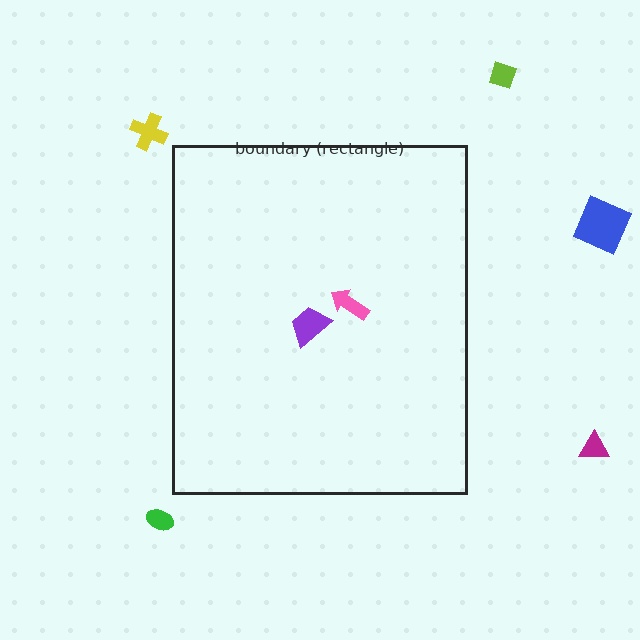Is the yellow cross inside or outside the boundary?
Outside.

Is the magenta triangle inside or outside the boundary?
Outside.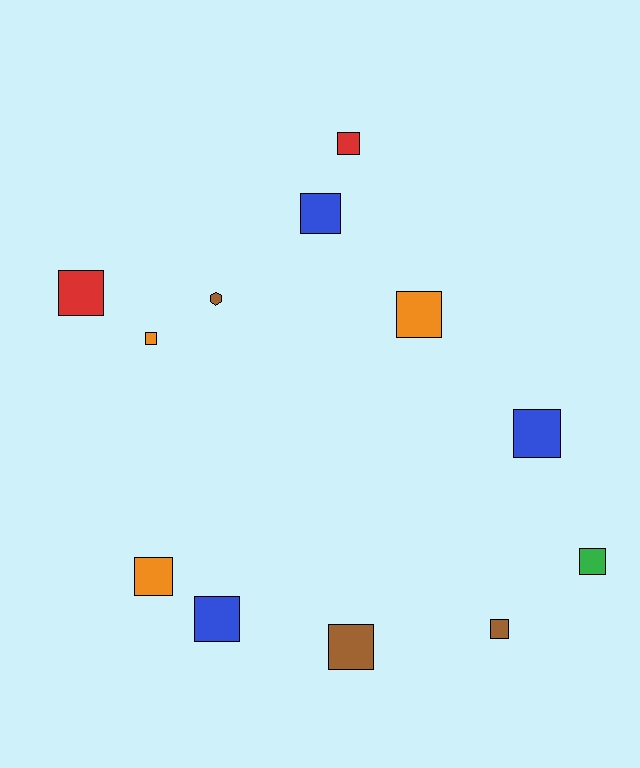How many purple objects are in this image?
There are no purple objects.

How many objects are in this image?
There are 12 objects.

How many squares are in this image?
There are 11 squares.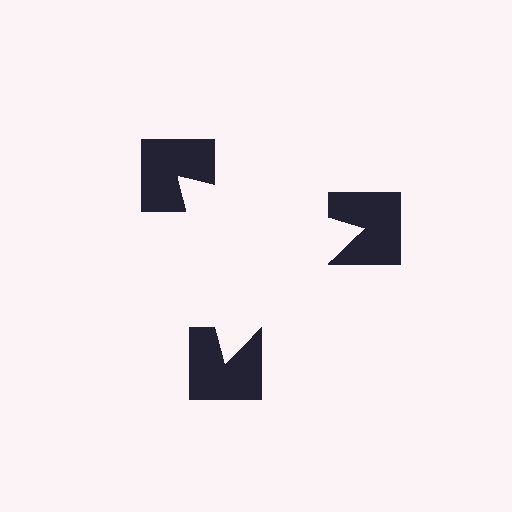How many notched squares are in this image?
There are 3 — one at each vertex of the illusory triangle.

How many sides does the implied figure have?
3 sides.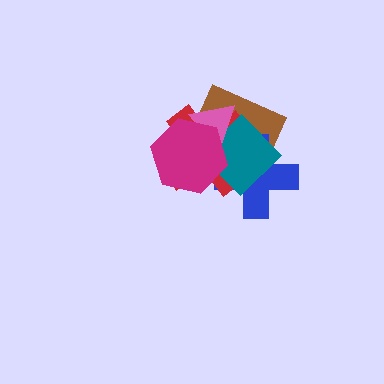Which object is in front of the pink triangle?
The magenta hexagon is in front of the pink triangle.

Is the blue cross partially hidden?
Yes, it is partially covered by another shape.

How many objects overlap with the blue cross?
4 objects overlap with the blue cross.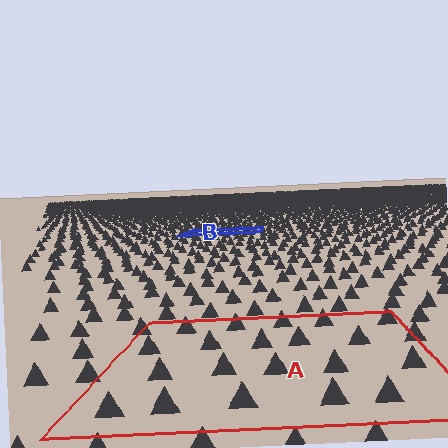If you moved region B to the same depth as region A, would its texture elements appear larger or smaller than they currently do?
They would appear larger. At a closer depth, the same texture elements are projected at a bigger on-screen size.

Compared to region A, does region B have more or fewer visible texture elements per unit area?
Region B has more texture elements per unit area — they are packed more densely because it is farther away.